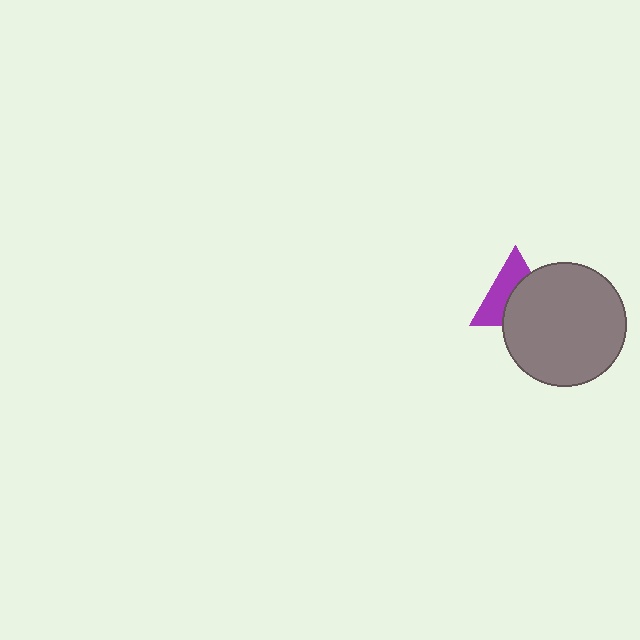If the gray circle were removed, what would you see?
You would see the complete purple triangle.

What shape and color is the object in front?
The object in front is a gray circle.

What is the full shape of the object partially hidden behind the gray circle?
The partially hidden object is a purple triangle.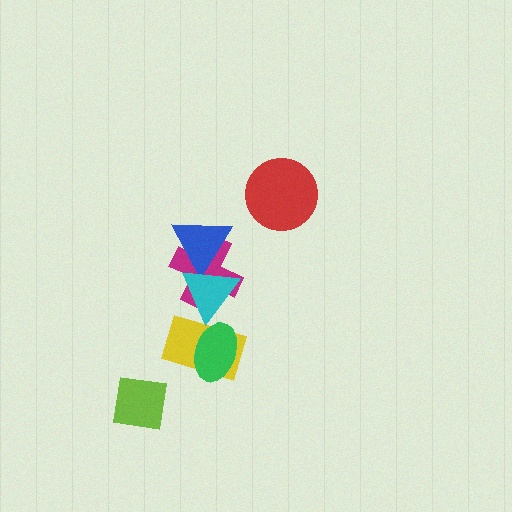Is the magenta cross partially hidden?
Yes, it is partially covered by another shape.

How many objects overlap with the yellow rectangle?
2 objects overlap with the yellow rectangle.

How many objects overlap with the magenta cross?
2 objects overlap with the magenta cross.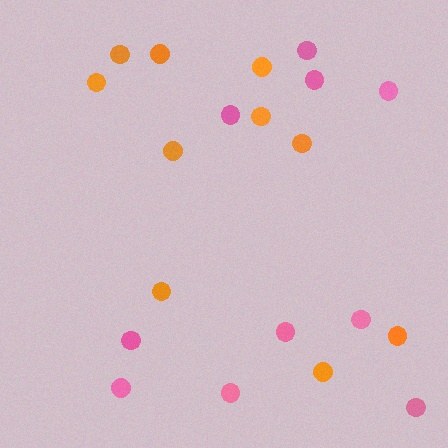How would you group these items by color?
There are 2 groups: one group of orange circles (10) and one group of pink circles (10).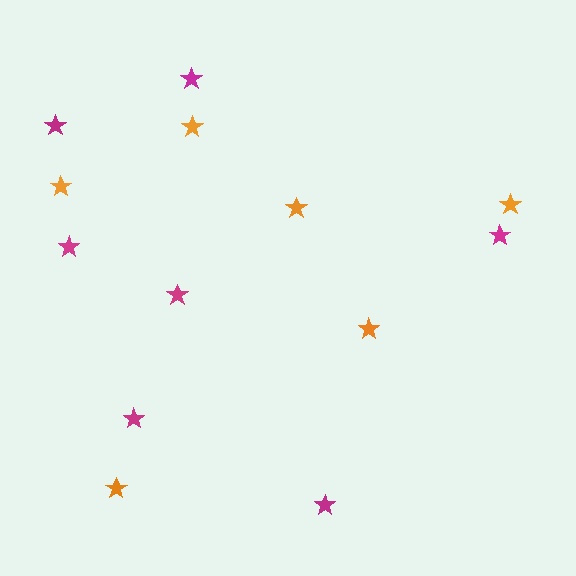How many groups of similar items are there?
There are 2 groups: one group of orange stars (6) and one group of magenta stars (7).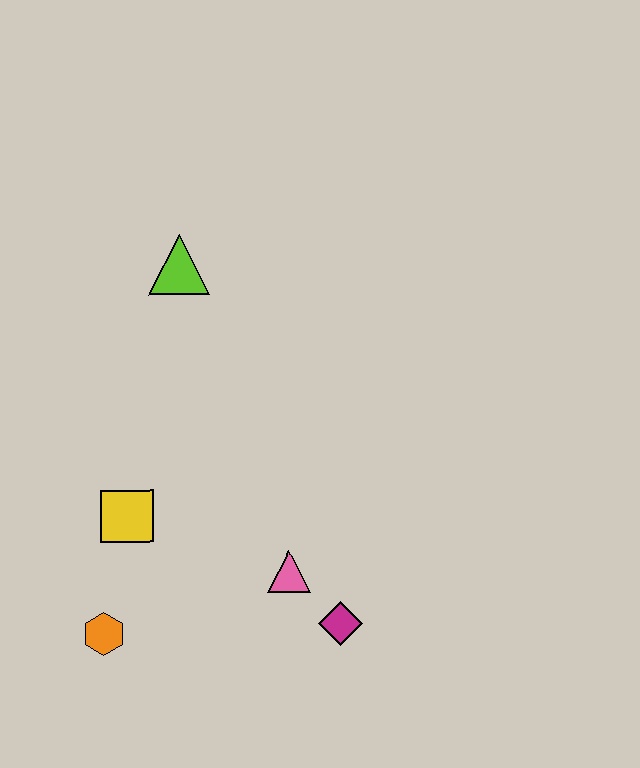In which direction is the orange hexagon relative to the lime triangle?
The orange hexagon is below the lime triangle.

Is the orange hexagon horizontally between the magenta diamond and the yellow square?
No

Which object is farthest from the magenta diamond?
The lime triangle is farthest from the magenta diamond.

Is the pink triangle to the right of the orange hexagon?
Yes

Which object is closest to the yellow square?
The orange hexagon is closest to the yellow square.